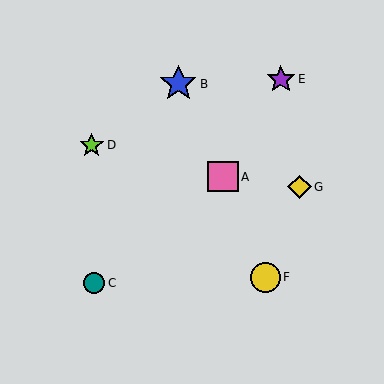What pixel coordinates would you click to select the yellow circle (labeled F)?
Click at (265, 277) to select the yellow circle F.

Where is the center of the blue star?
The center of the blue star is at (178, 84).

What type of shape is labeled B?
Shape B is a blue star.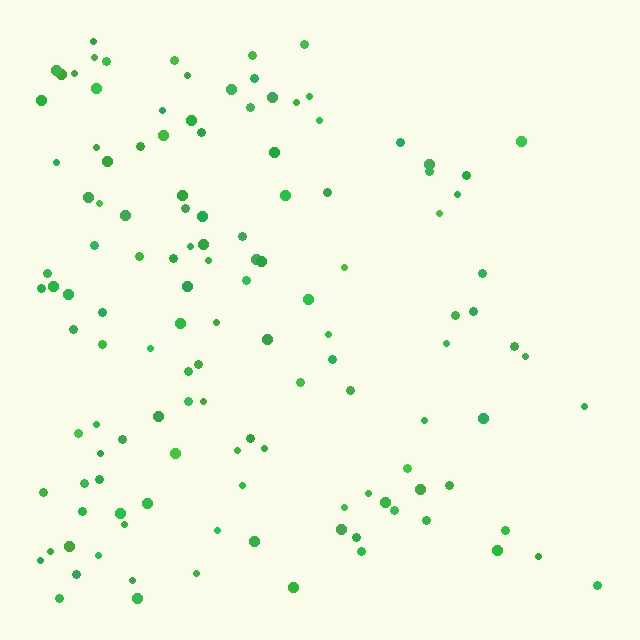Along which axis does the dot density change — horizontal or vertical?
Horizontal.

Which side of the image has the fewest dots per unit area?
The right.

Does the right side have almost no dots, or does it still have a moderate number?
Still a moderate number, just noticeably fewer than the left.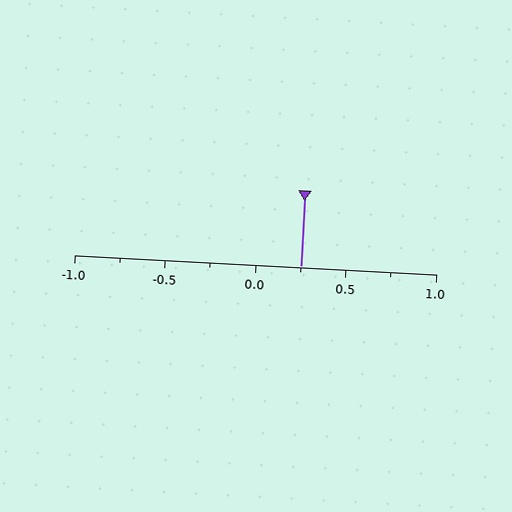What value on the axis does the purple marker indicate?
The marker indicates approximately 0.25.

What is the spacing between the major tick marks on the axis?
The major ticks are spaced 0.5 apart.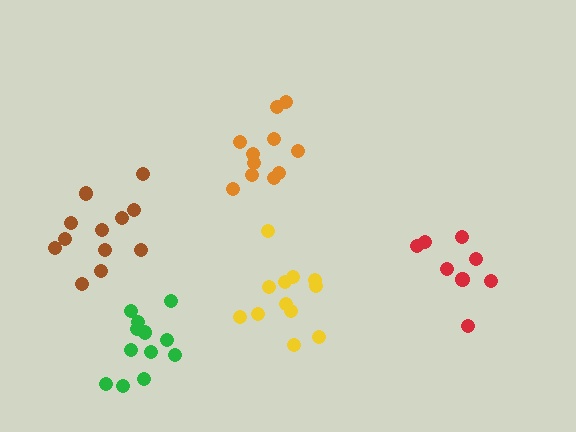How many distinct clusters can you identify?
There are 5 distinct clusters.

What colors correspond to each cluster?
The clusters are colored: brown, yellow, green, red, orange.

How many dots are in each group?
Group 1: 12 dots, Group 2: 12 dots, Group 3: 12 dots, Group 4: 8 dots, Group 5: 11 dots (55 total).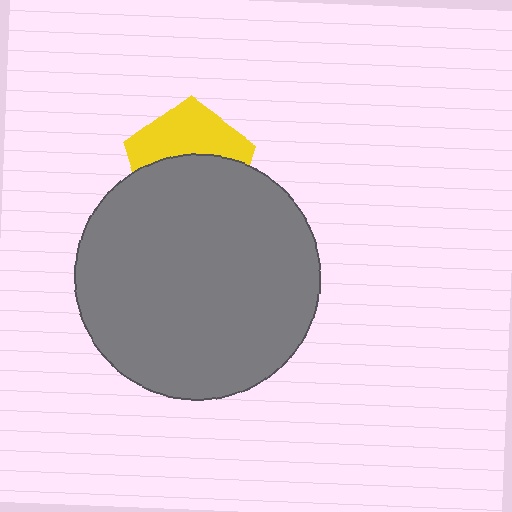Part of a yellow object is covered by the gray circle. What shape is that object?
It is a pentagon.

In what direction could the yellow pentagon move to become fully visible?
The yellow pentagon could move up. That would shift it out from behind the gray circle entirely.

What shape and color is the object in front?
The object in front is a gray circle.